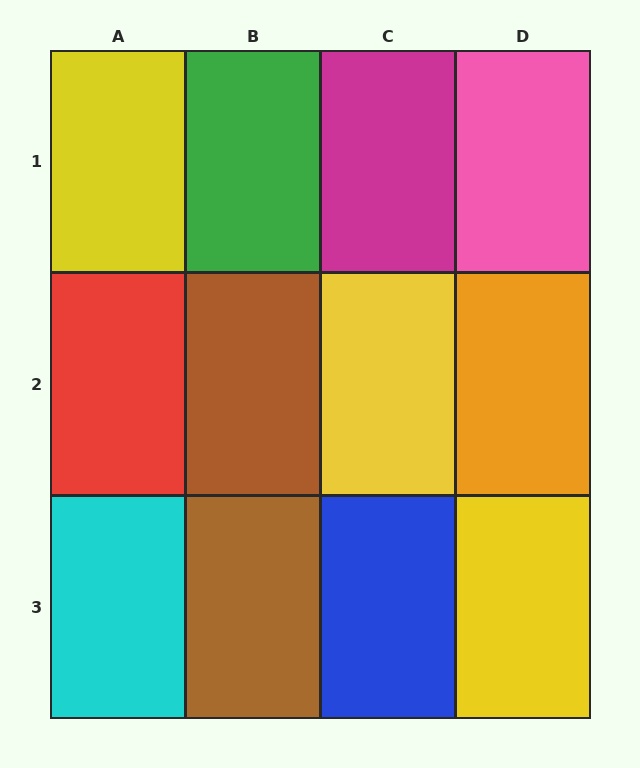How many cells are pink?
1 cell is pink.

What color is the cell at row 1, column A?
Yellow.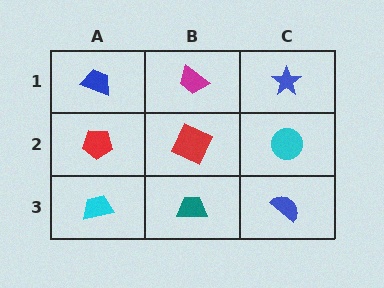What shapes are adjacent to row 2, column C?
A blue star (row 1, column C), a blue semicircle (row 3, column C), a red square (row 2, column B).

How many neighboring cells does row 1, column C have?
2.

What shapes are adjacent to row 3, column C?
A cyan circle (row 2, column C), a teal trapezoid (row 3, column B).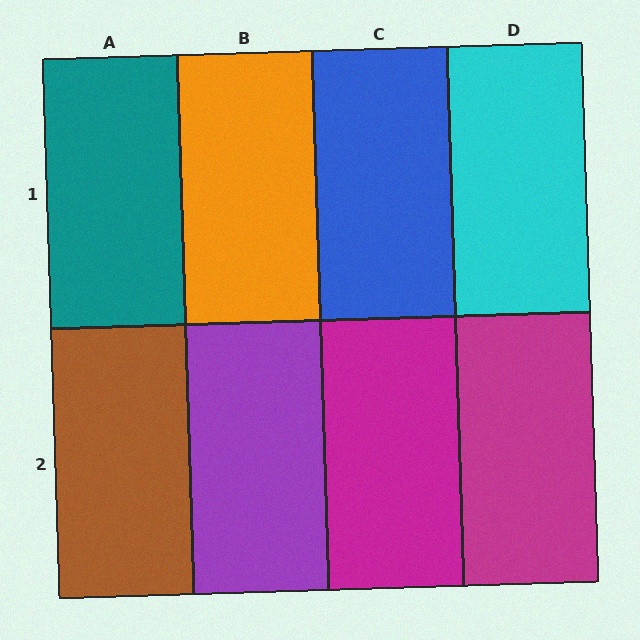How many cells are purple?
1 cell is purple.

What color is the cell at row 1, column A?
Teal.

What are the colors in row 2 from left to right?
Brown, purple, magenta, magenta.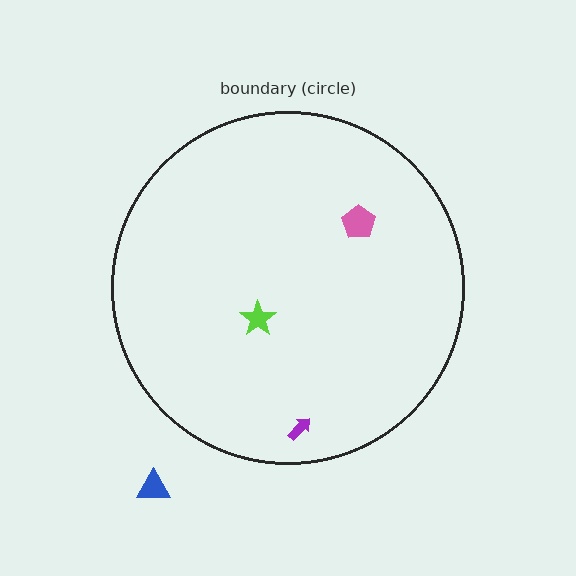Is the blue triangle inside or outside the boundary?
Outside.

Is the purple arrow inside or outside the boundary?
Inside.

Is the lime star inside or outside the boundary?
Inside.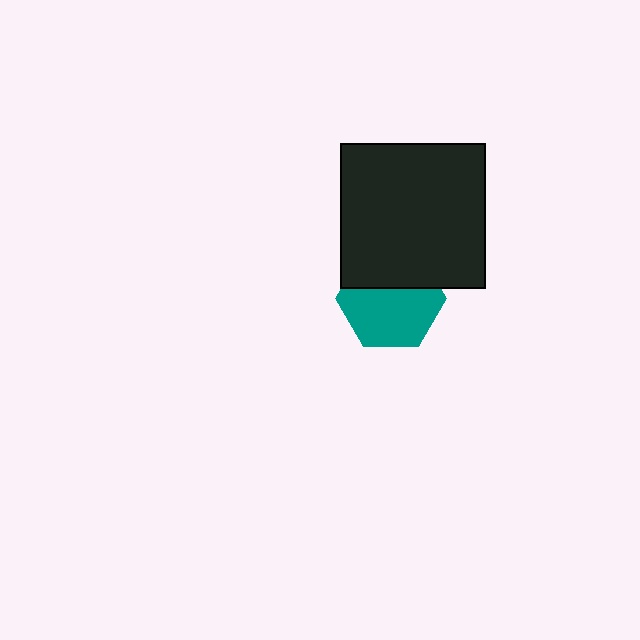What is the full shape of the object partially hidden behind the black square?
The partially hidden object is a teal hexagon.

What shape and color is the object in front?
The object in front is a black square.